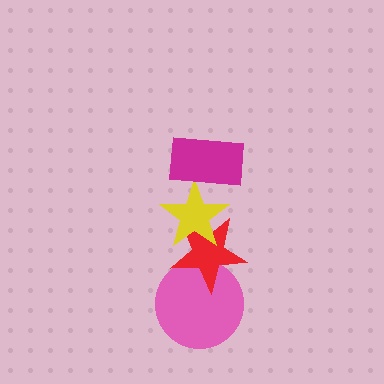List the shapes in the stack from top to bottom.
From top to bottom: the magenta rectangle, the yellow star, the red star, the pink circle.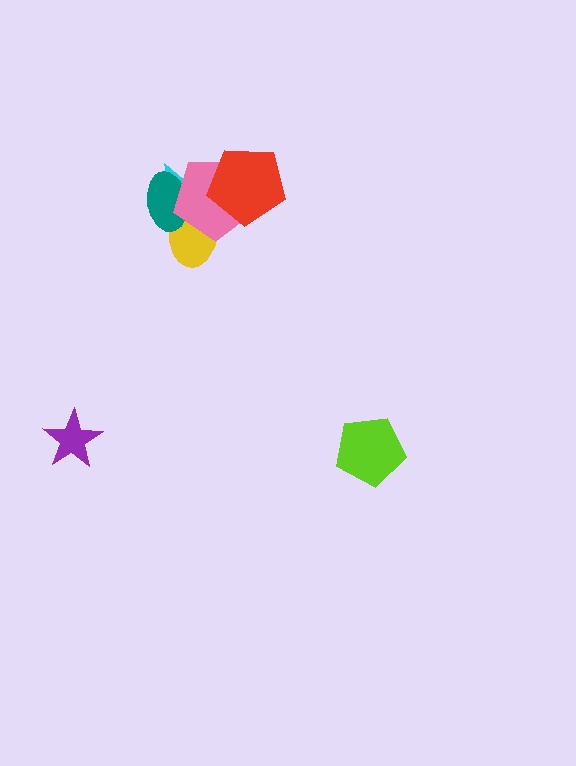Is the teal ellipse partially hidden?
Yes, it is partially covered by another shape.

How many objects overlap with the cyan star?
4 objects overlap with the cyan star.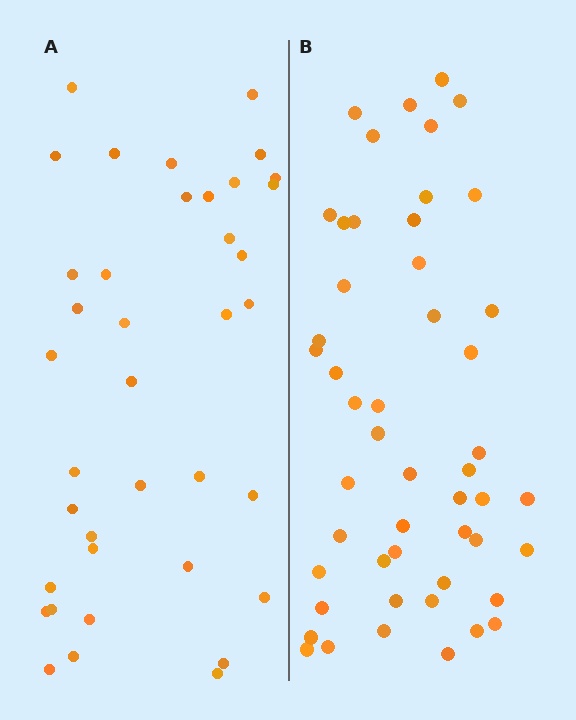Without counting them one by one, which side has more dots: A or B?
Region B (the right region) has more dots.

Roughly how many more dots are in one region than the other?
Region B has roughly 12 or so more dots than region A.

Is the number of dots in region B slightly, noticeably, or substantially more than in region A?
Region B has noticeably more, but not dramatically so. The ratio is roughly 1.3 to 1.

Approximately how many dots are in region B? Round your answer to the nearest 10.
About 50 dots.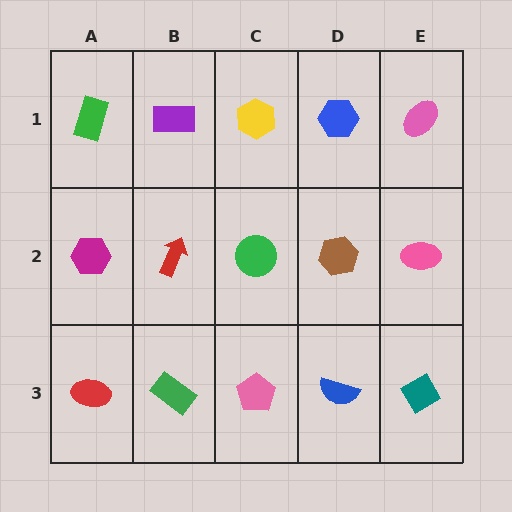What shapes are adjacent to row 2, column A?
A green rectangle (row 1, column A), a red ellipse (row 3, column A), a red arrow (row 2, column B).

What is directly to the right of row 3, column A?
A green rectangle.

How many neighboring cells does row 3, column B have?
3.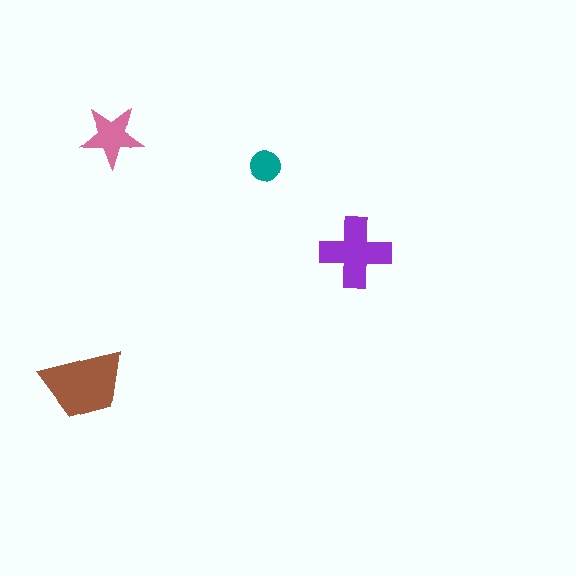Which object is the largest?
The brown trapezoid.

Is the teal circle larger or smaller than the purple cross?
Smaller.